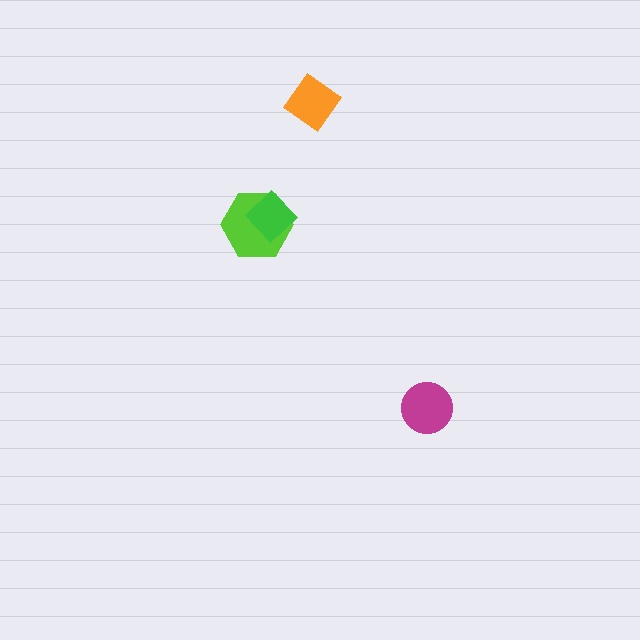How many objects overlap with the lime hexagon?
1 object overlaps with the lime hexagon.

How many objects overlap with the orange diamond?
0 objects overlap with the orange diamond.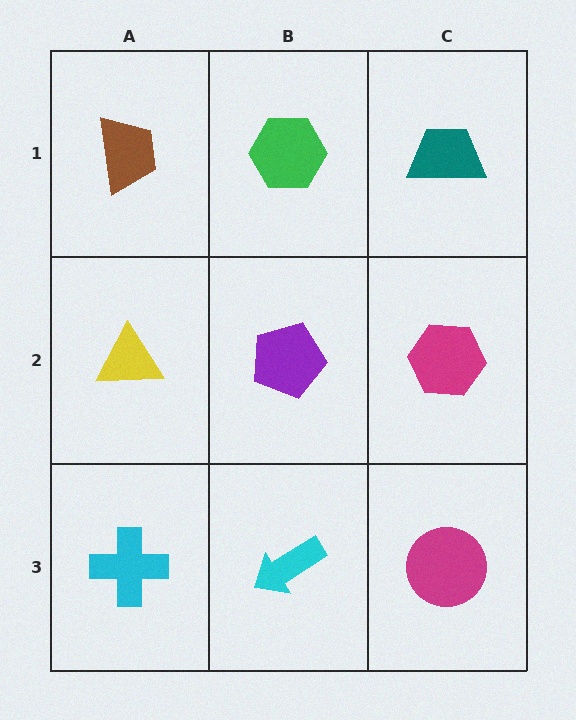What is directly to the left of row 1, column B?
A brown trapezoid.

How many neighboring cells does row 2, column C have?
3.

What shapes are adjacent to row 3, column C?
A magenta hexagon (row 2, column C), a cyan arrow (row 3, column B).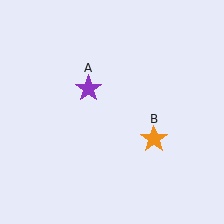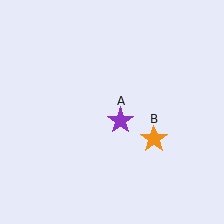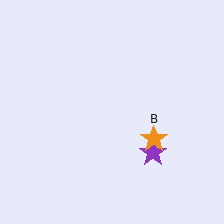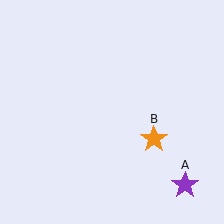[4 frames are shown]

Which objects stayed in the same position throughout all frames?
Orange star (object B) remained stationary.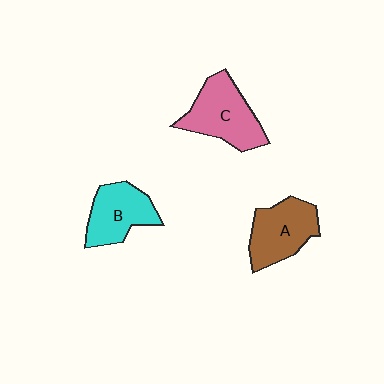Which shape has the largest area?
Shape C (pink).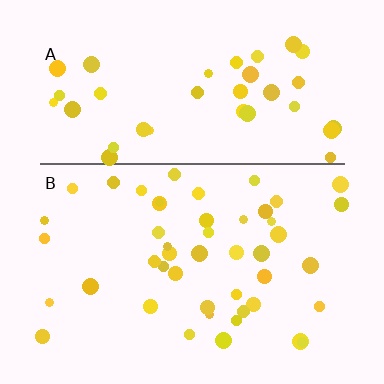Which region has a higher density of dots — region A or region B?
B (the bottom).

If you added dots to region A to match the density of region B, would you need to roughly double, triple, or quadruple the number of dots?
Approximately double.